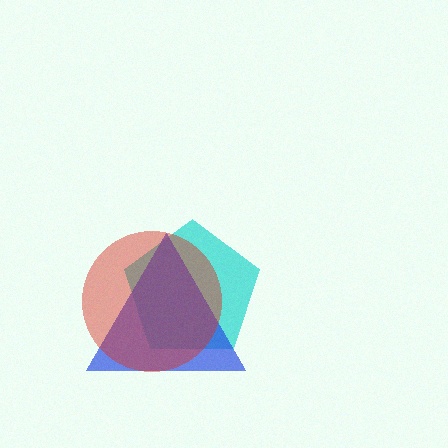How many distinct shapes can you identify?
There are 3 distinct shapes: a cyan pentagon, a blue triangle, a red circle.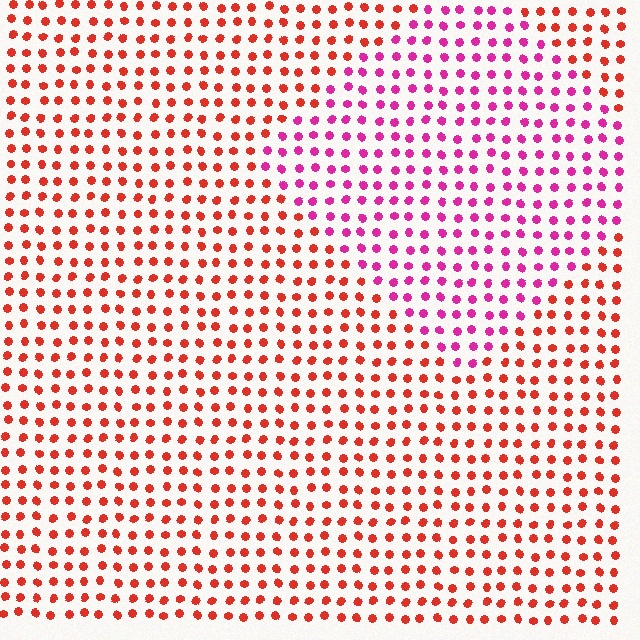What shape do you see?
I see a diamond.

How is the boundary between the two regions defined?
The boundary is defined purely by a slight shift in hue (about 44 degrees). Spacing, size, and orientation are identical on both sides.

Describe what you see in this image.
The image is filled with small red elements in a uniform arrangement. A diamond-shaped region is visible where the elements are tinted to a slightly different hue, forming a subtle color boundary.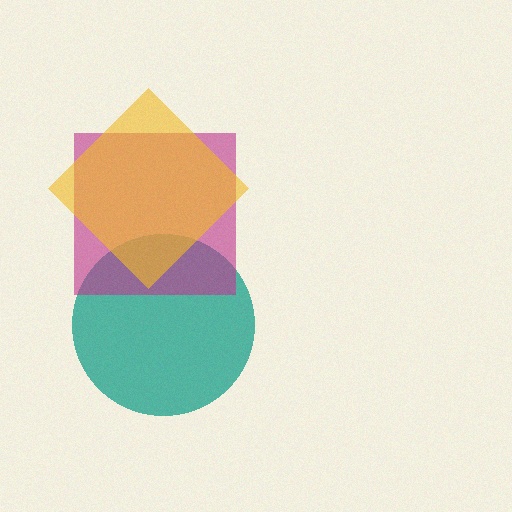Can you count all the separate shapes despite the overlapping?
Yes, there are 3 separate shapes.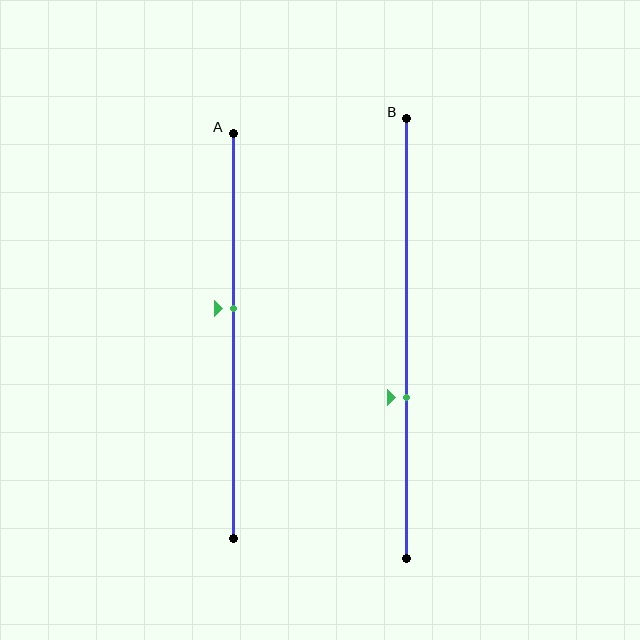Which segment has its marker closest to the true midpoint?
Segment A has its marker closest to the true midpoint.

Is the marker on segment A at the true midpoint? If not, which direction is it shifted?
No, the marker on segment A is shifted upward by about 7% of the segment length.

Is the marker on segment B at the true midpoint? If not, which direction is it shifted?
No, the marker on segment B is shifted downward by about 13% of the segment length.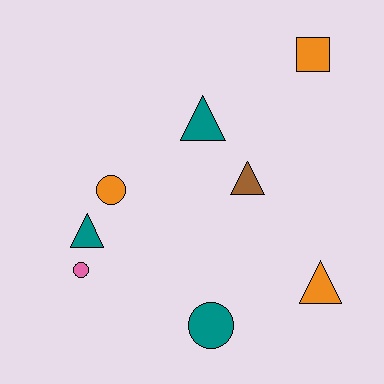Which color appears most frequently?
Orange, with 3 objects.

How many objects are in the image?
There are 8 objects.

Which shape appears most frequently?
Triangle, with 4 objects.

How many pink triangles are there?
There are no pink triangles.